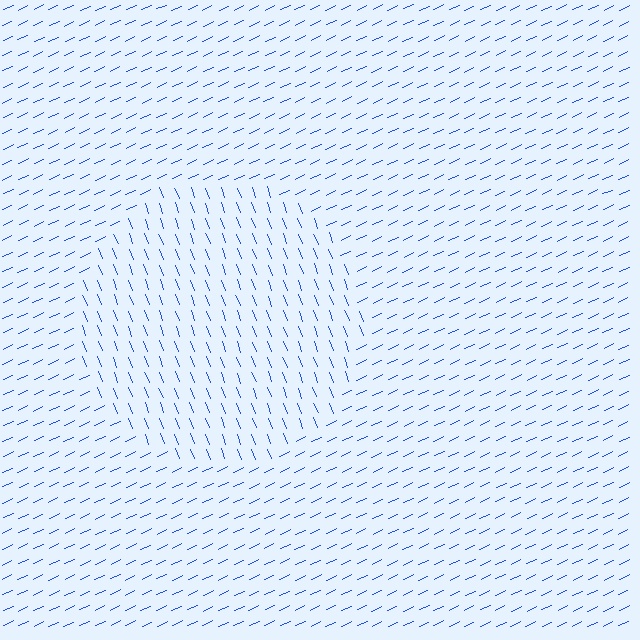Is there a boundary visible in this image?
Yes, there is a texture boundary formed by a change in line orientation.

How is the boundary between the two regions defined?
The boundary is defined purely by a change in line orientation (approximately 86 degrees difference). All lines are the same color and thickness.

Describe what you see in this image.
The image is filled with small blue line segments. A circle region in the image has lines oriented differently from the surrounding lines, creating a visible texture boundary.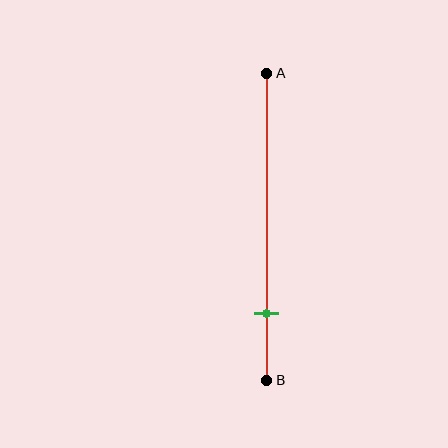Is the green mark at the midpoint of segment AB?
No, the mark is at about 80% from A, not at the 50% midpoint.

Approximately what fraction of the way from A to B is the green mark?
The green mark is approximately 80% of the way from A to B.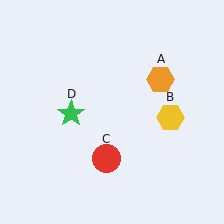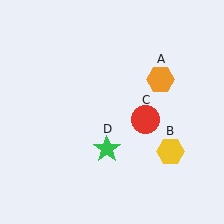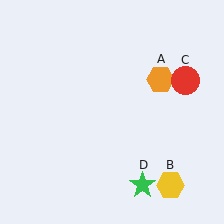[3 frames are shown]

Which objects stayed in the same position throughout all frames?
Orange hexagon (object A) remained stationary.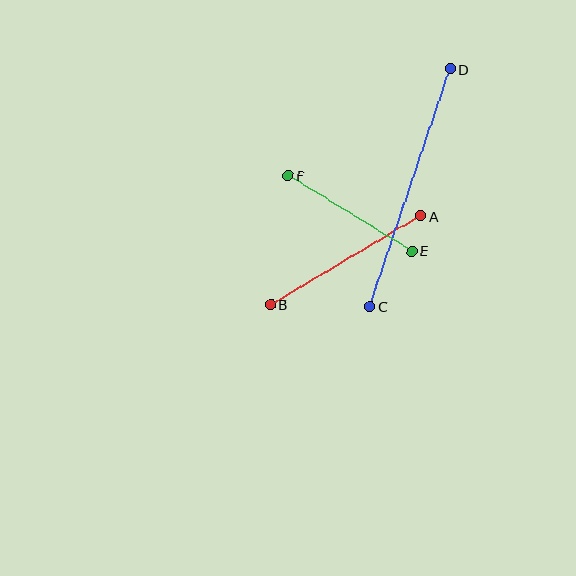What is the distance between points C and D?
The distance is approximately 251 pixels.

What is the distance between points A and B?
The distance is approximately 174 pixels.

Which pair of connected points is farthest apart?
Points C and D are farthest apart.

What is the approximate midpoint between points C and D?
The midpoint is at approximately (410, 188) pixels.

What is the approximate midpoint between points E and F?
The midpoint is at approximately (350, 213) pixels.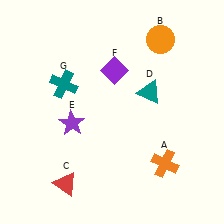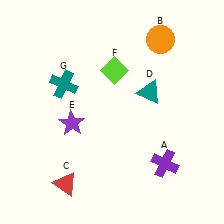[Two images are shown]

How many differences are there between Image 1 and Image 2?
There are 2 differences between the two images.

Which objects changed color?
A changed from orange to purple. F changed from purple to lime.